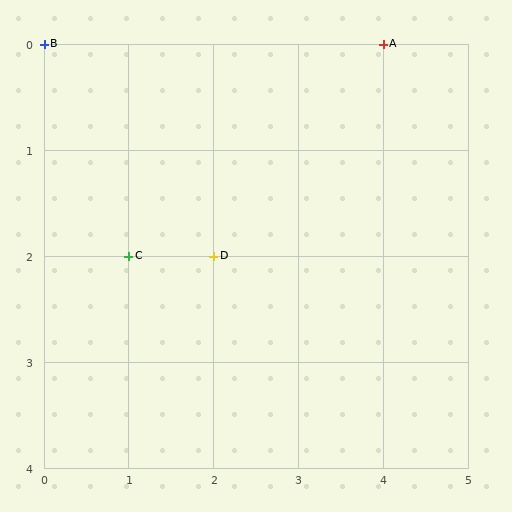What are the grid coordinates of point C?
Point C is at grid coordinates (1, 2).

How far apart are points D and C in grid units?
Points D and C are 1 column apart.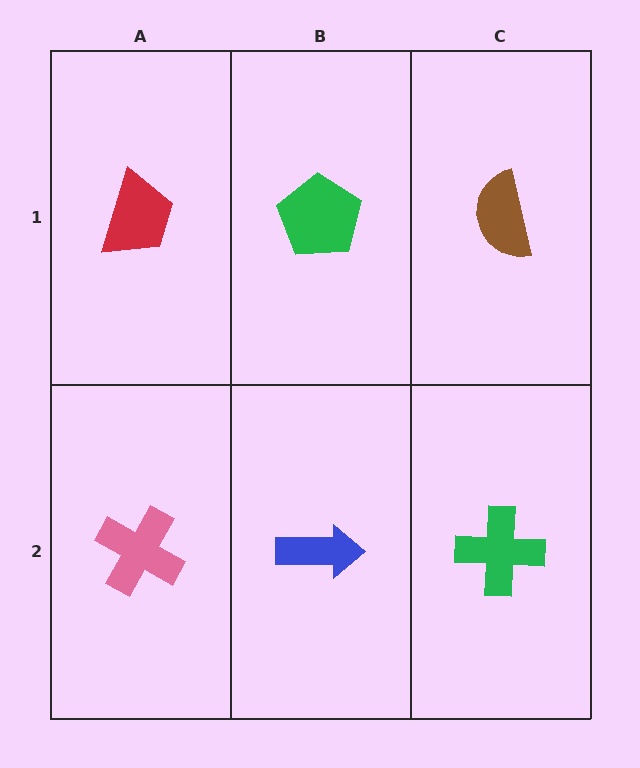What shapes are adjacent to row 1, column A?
A pink cross (row 2, column A), a green pentagon (row 1, column B).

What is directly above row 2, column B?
A green pentagon.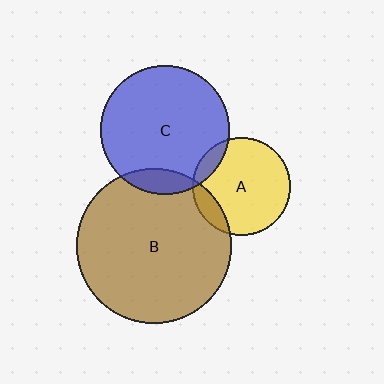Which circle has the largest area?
Circle B (brown).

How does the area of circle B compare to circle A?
Approximately 2.5 times.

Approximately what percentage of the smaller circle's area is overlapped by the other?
Approximately 10%.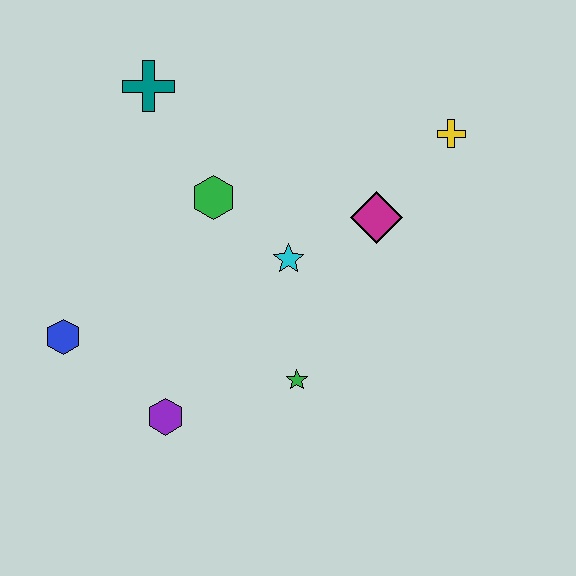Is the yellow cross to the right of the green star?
Yes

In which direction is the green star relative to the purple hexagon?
The green star is to the right of the purple hexagon.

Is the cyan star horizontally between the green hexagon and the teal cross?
No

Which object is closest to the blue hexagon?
The purple hexagon is closest to the blue hexagon.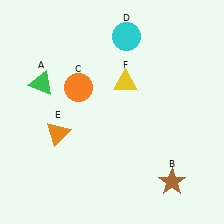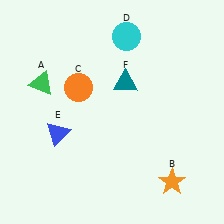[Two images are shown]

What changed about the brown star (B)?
In Image 1, B is brown. In Image 2, it changed to orange.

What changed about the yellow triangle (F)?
In Image 1, F is yellow. In Image 2, it changed to teal.